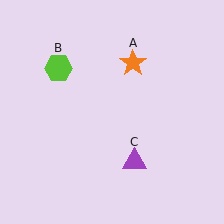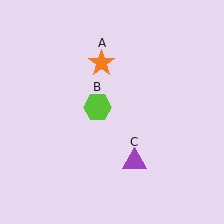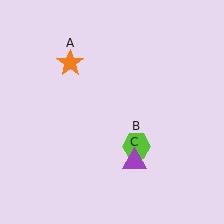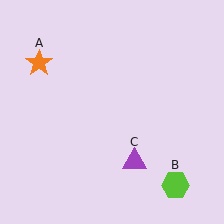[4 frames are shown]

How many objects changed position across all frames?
2 objects changed position: orange star (object A), lime hexagon (object B).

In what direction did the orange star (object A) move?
The orange star (object A) moved left.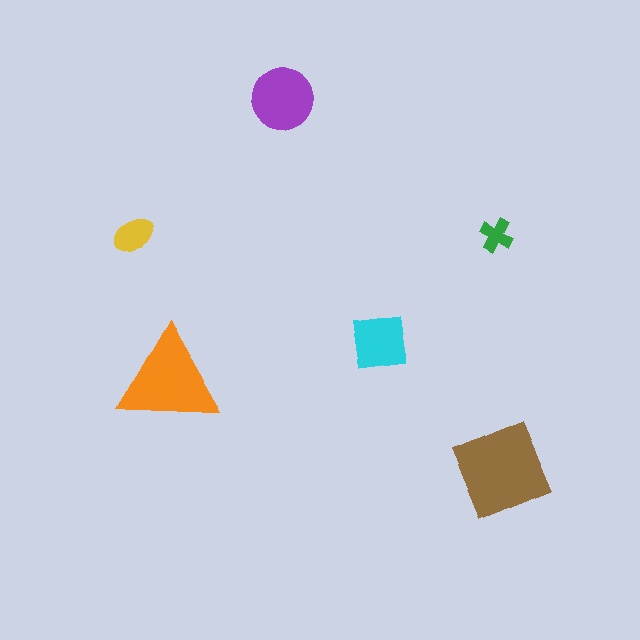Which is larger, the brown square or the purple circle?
The brown square.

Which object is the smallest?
The green cross.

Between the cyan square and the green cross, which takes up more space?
The cyan square.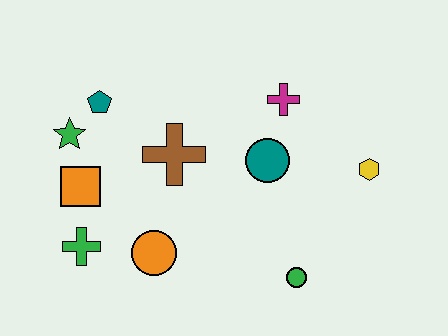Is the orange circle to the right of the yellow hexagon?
No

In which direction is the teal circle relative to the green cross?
The teal circle is to the right of the green cross.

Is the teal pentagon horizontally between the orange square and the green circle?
Yes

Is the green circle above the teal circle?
No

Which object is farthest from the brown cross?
The yellow hexagon is farthest from the brown cross.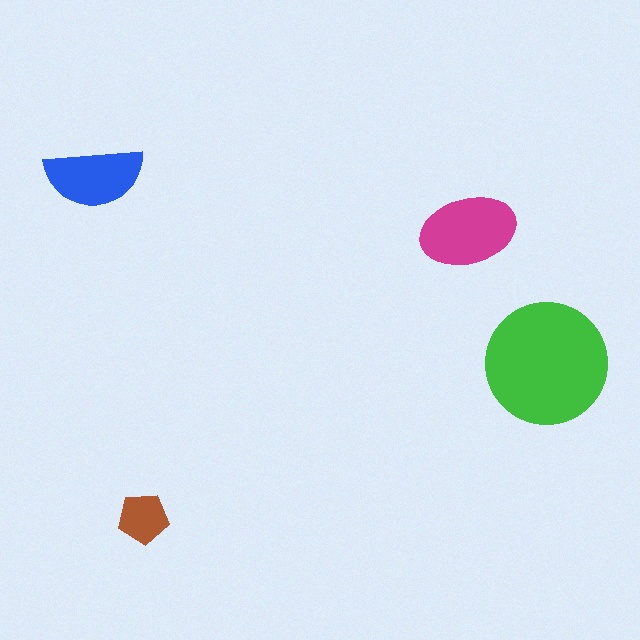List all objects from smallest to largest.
The brown pentagon, the blue semicircle, the magenta ellipse, the green circle.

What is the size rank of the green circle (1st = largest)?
1st.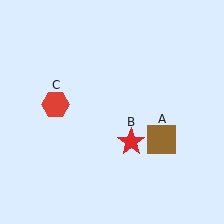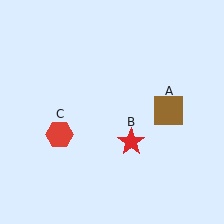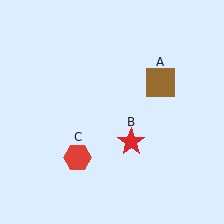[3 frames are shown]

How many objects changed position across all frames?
2 objects changed position: brown square (object A), red hexagon (object C).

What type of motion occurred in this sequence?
The brown square (object A), red hexagon (object C) rotated counterclockwise around the center of the scene.